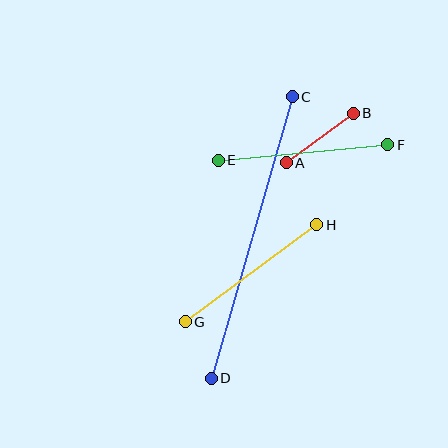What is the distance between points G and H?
The distance is approximately 164 pixels.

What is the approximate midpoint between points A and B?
The midpoint is at approximately (320, 138) pixels.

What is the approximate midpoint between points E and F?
The midpoint is at approximately (303, 152) pixels.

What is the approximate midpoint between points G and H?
The midpoint is at approximately (251, 273) pixels.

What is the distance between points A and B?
The distance is approximately 83 pixels.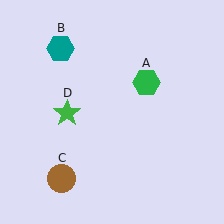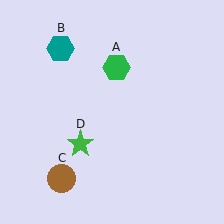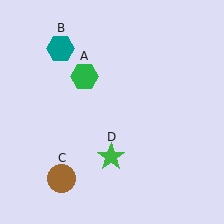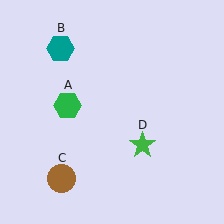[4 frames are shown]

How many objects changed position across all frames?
2 objects changed position: green hexagon (object A), green star (object D).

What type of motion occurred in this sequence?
The green hexagon (object A), green star (object D) rotated counterclockwise around the center of the scene.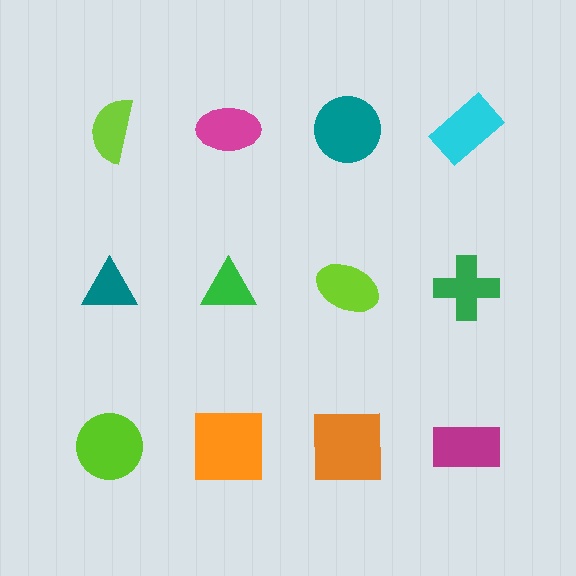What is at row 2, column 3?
A lime ellipse.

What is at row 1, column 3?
A teal circle.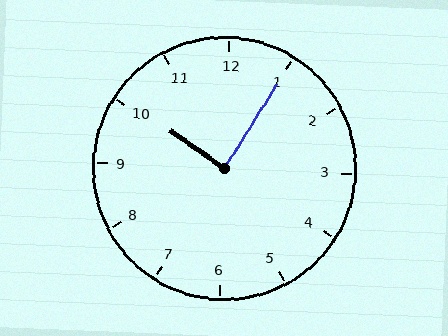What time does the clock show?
10:05.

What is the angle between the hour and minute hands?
Approximately 88 degrees.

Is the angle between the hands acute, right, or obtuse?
It is right.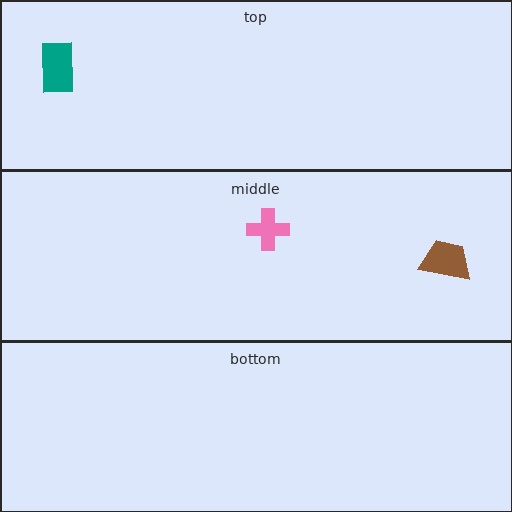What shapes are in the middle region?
The pink cross, the brown trapezoid.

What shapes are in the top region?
The teal rectangle.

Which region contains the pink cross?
The middle region.